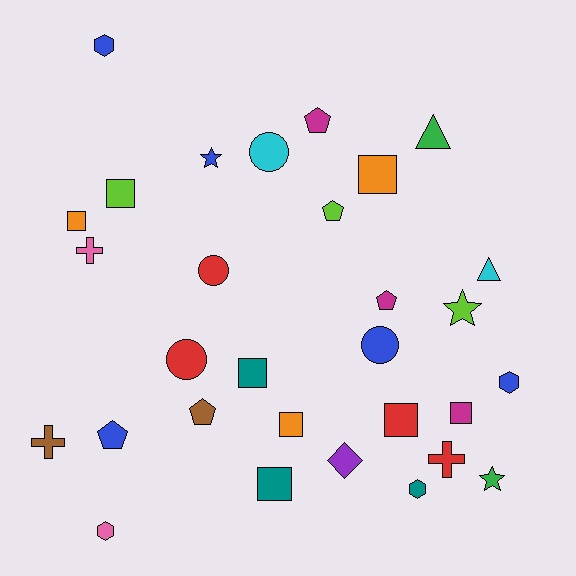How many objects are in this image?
There are 30 objects.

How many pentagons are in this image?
There are 5 pentagons.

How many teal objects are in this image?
There are 3 teal objects.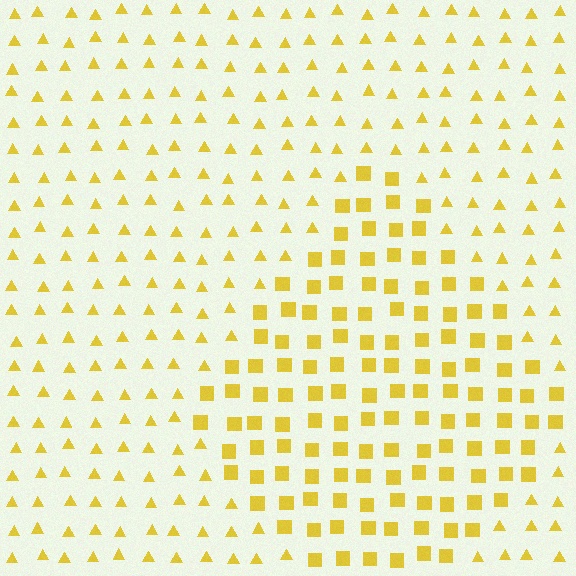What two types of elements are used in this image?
The image uses squares inside the diamond region and triangles outside it.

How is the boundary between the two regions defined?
The boundary is defined by a change in element shape: squares inside vs. triangles outside. All elements share the same color and spacing.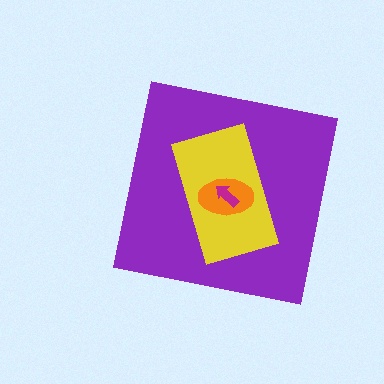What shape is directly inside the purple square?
The yellow rectangle.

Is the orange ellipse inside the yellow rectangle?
Yes.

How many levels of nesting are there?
4.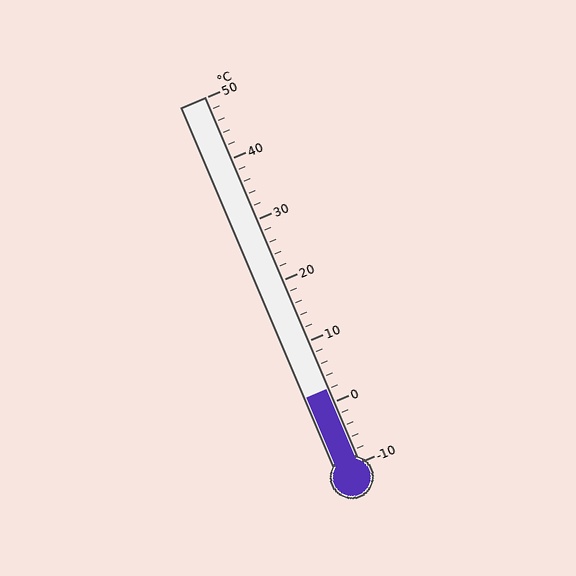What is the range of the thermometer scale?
The thermometer scale ranges from -10°C to 50°C.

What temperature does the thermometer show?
The thermometer shows approximately 2°C.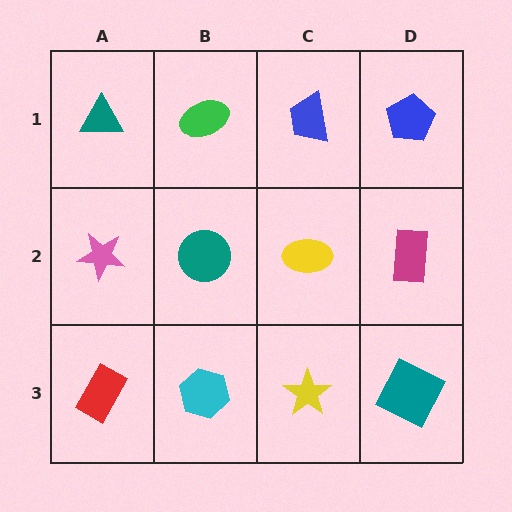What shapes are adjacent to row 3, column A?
A pink star (row 2, column A), a cyan hexagon (row 3, column B).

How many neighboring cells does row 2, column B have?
4.